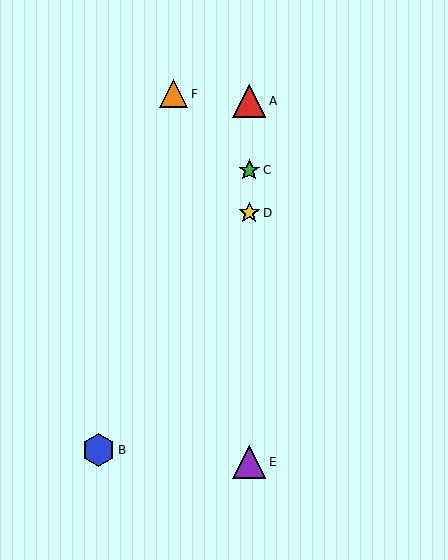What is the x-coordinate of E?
Object E is at x≈249.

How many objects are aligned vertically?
4 objects (A, C, D, E) are aligned vertically.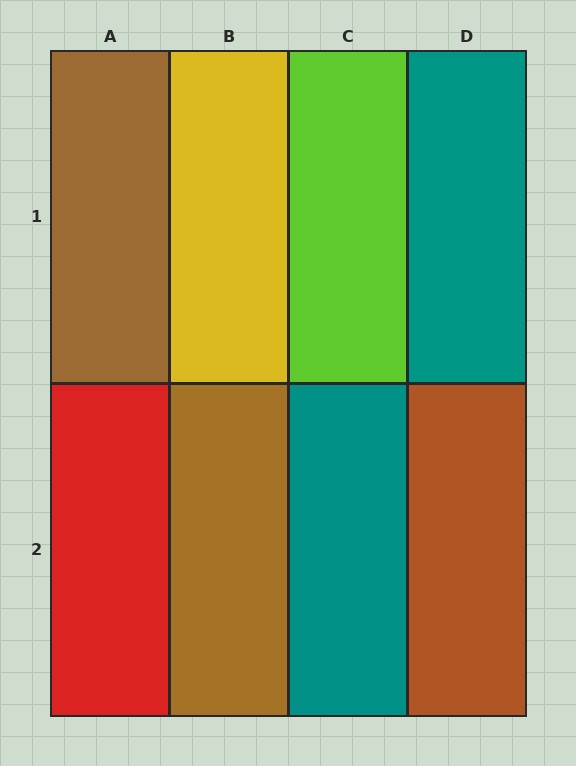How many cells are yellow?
1 cell is yellow.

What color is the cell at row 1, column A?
Brown.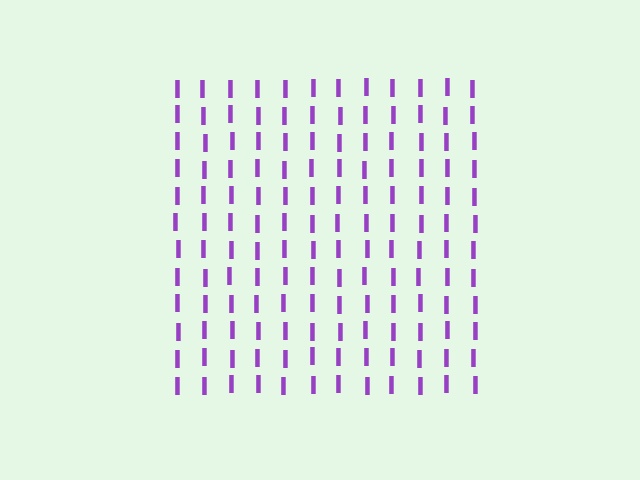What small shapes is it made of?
It is made of small letter I's.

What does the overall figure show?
The overall figure shows a square.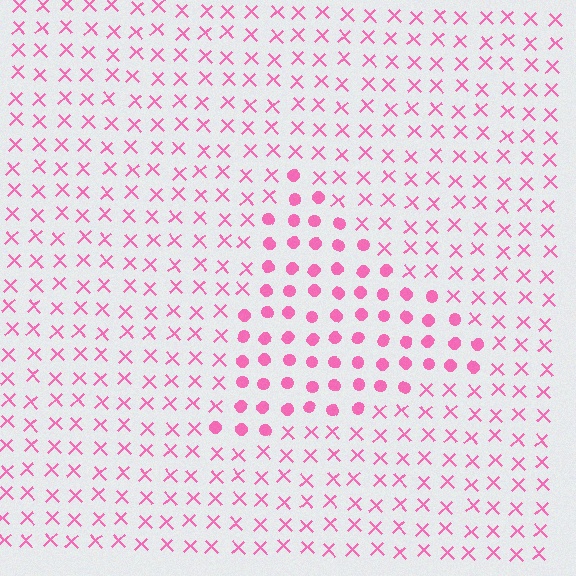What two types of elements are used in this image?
The image uses circles inside the triangle region and X marks outside it.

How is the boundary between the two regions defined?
The boundary is defined by a change in element shape: circles inside vs. X marks outside. All elements share the same color and spacing.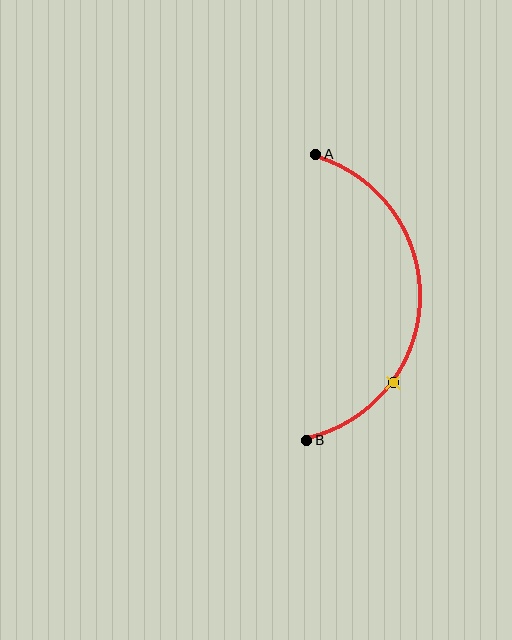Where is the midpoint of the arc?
The arc midpoint is the point on the curve farthest from the straight line joining A and B. It sits to the right of that line.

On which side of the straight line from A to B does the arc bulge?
The arc bulges to the right of the straight line connecting A and B.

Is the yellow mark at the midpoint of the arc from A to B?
No. The yellow mark lies on the arc but is closer to endpoint B. The arc midpoint would be at the point on the curve equidistant along the arc from both A and B.